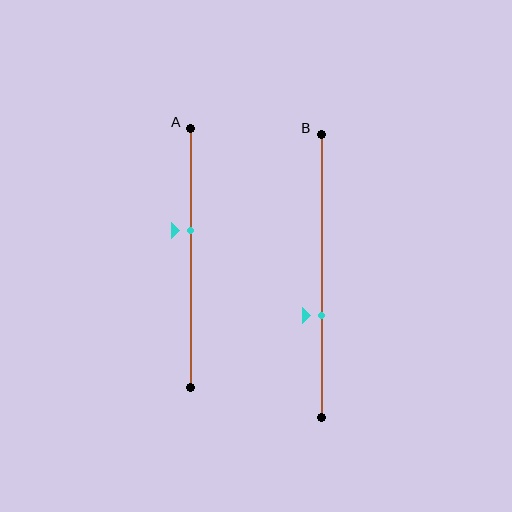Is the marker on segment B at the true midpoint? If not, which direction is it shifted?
No, the marker on segment B is shifted downward by about 14% of the segment length.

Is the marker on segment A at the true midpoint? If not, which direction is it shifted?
No, the marker on segment A is shifted upward by about 11% of the segment length.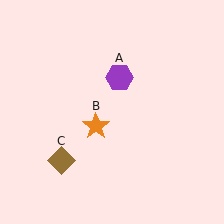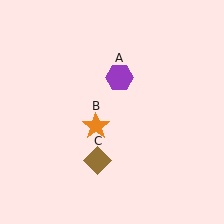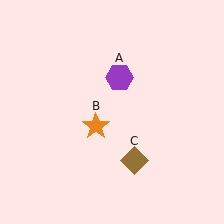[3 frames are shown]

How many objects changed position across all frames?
1 object changed position: brown diamond (object C).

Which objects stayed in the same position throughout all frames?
Purple hexagon (object A) and orange star (object B) remained stationary.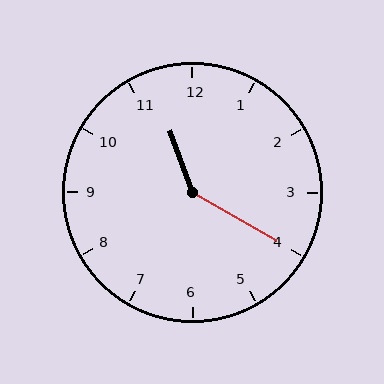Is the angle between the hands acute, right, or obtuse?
It is obtuse.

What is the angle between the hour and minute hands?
Approximately 140 degrees.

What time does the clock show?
11:20.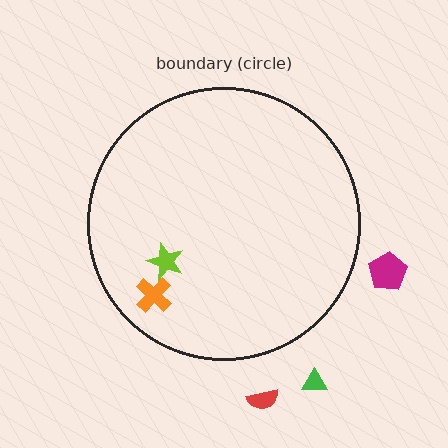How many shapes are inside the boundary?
2 inside, 3 outside.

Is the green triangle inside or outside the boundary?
Outside.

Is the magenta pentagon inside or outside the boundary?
Outside.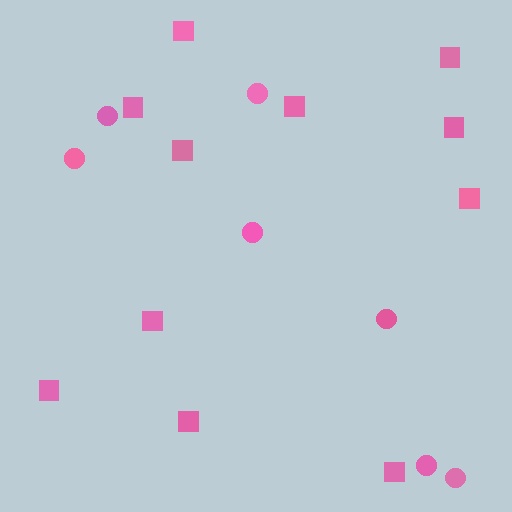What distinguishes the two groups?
There are 2 groups: one group of squares (11) and one group of circles (7).